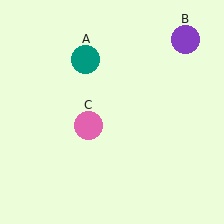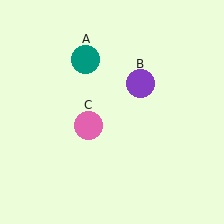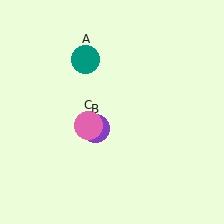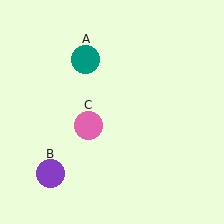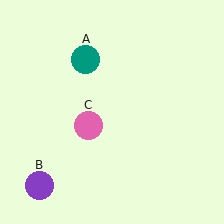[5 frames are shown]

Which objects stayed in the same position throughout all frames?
Teal circle (object A) and pink circle (object C) remained stationary.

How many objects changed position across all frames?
1 object changed position: purple circle (object B).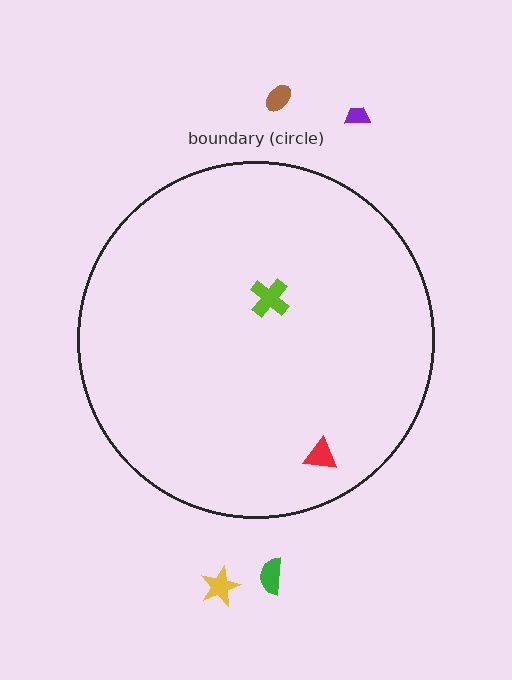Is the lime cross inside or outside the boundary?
Inside.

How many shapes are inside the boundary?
2 inside, 4 outside.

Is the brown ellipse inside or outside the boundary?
Outside.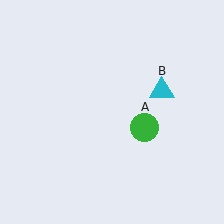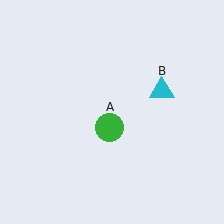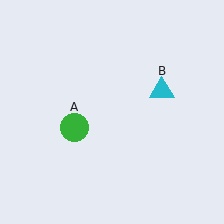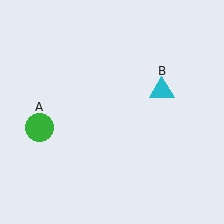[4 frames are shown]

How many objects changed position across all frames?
1 object changed position: green circle (object A).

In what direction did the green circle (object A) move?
The green circle (object A) moved left.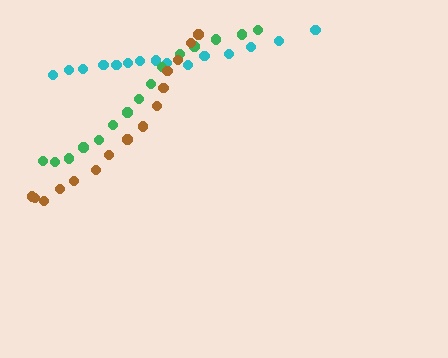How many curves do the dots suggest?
There are 3 distinct paths.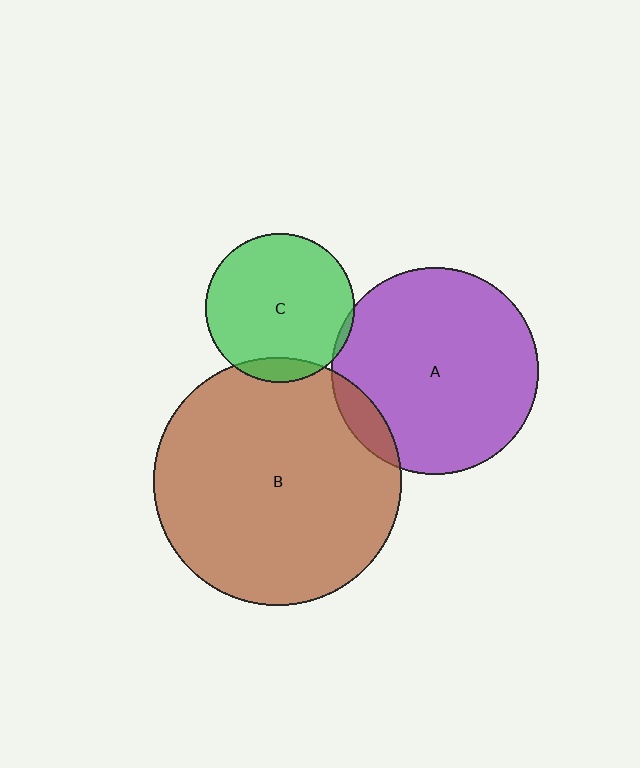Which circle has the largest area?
Circle B (brown).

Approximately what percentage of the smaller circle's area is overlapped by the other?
Approximately 10%.